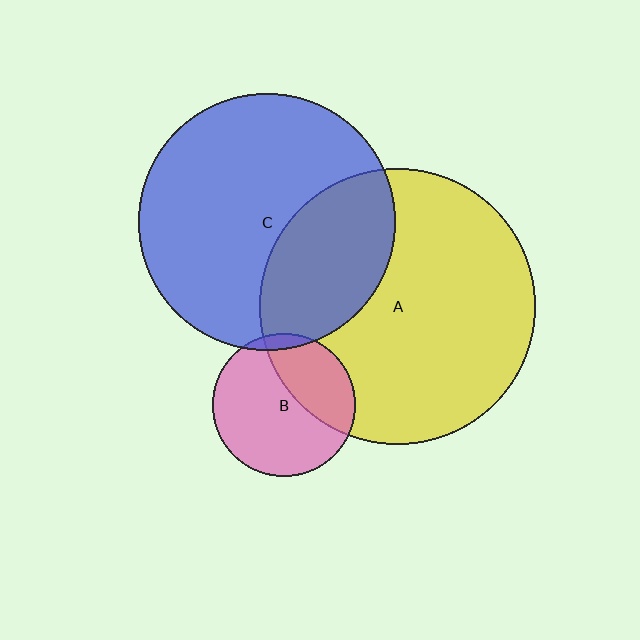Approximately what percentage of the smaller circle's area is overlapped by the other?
Approximately 35%.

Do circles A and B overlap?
Yes.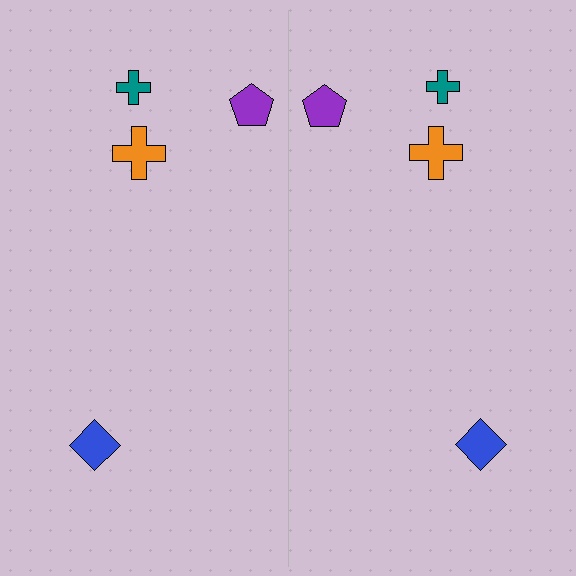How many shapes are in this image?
There are 8 shapes in this image.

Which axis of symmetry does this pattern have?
The pattern has a vertical axis of symmetry running through the center of the image.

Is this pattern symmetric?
Yes, this pattern has bilateral (reflection) symmetry.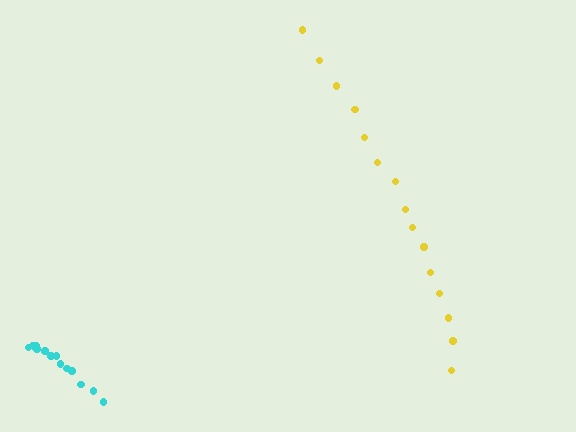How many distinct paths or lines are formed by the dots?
There are 2 distinct paths.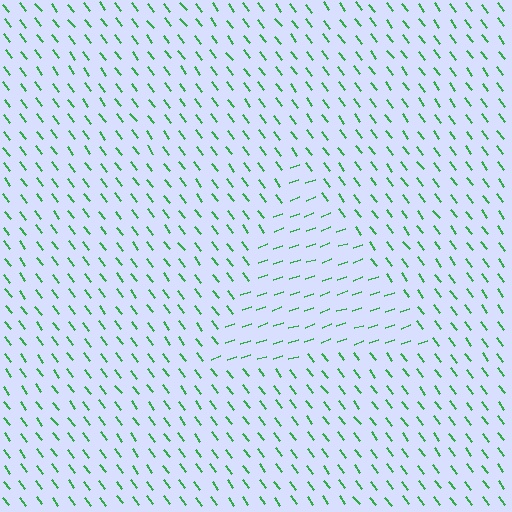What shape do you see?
I see a triangle.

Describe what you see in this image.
The image is filled with small green line segments. A triangle region in the image has lines oriented differently from the surrounding lines, creating a visible texture boundary.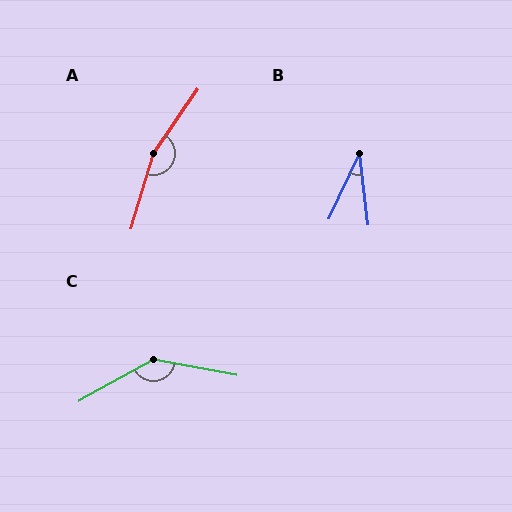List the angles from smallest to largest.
B (32°), C (140°), A (162°).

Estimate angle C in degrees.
Approximately 140 degrees.